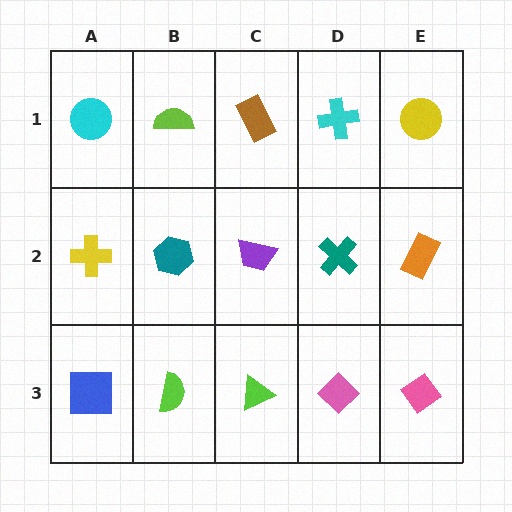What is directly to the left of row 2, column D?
A purple trapezoid.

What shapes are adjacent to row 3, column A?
A yellow cross (row 2, column A), a lime semicircle (row 3, column B).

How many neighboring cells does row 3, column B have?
3.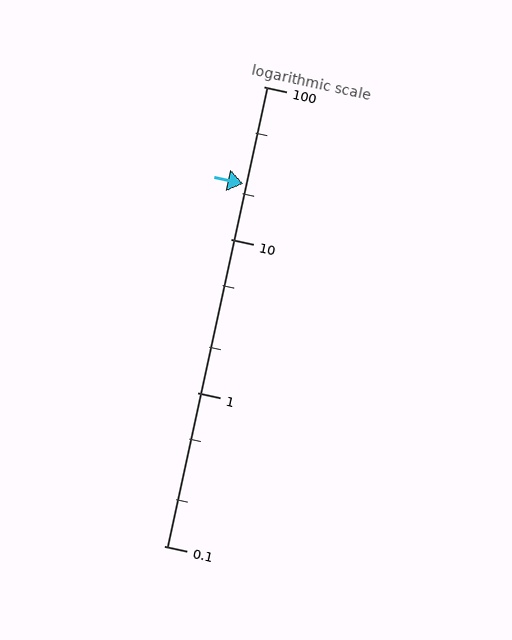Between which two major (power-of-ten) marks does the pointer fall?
The pointer is between 10 and 100.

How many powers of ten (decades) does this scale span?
The scale spans 3 decades, from 0.1 to 100.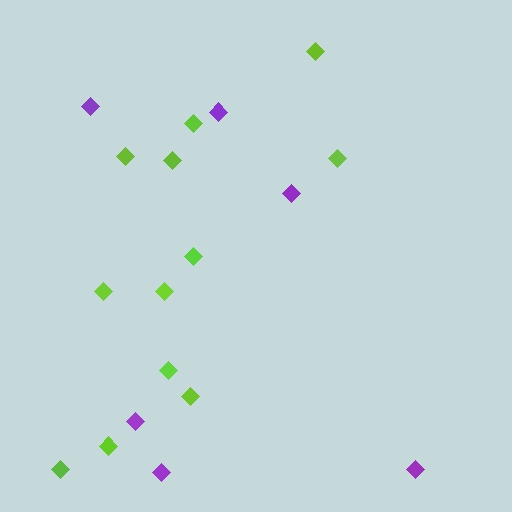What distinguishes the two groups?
There are 2 groups: one group of purple diamonds (6) and one group of lime diamonds (12).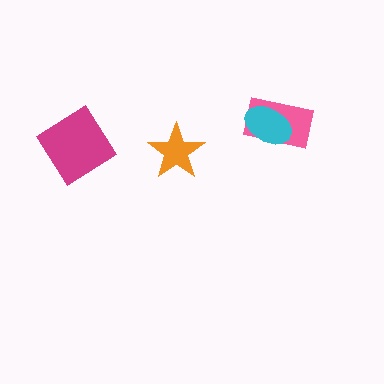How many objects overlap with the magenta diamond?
0 objects overlap with the magenta diamond.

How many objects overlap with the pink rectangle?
1 object overlaps with the pink rectangle.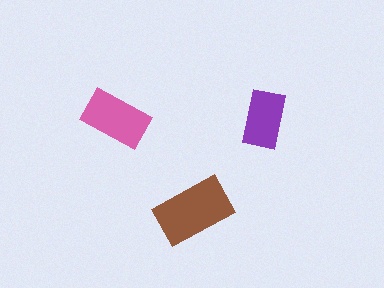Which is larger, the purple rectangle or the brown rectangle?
The brown one.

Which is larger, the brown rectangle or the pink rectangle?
The brown one.